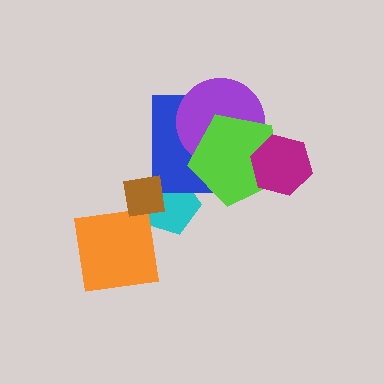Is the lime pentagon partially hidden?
Yes, it is partially covered by another shape.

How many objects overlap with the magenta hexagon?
1 object overlaps with the magenta hexagon.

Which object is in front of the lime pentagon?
The magenta hexagon is in front of the lime pentagon.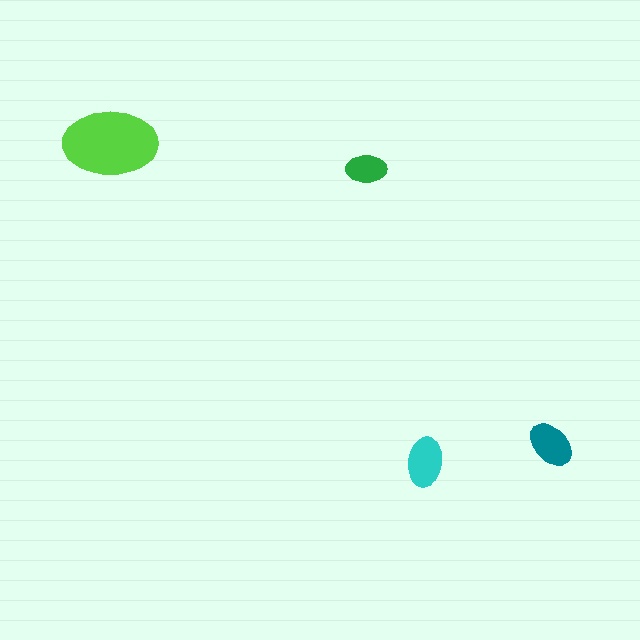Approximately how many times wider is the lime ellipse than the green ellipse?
About 2.5 times wider.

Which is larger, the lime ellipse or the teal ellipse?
The lime one.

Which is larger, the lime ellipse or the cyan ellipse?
The lime one.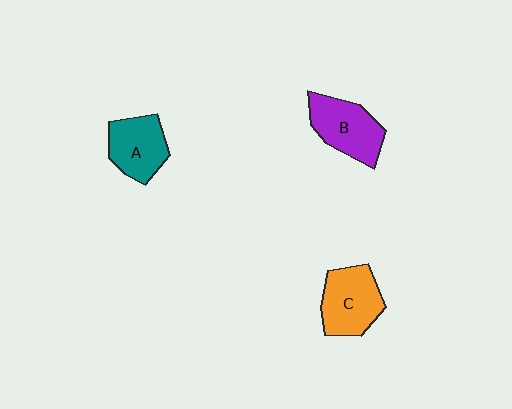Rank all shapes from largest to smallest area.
From largest to smallest: C (orange), B (purple), A (teal).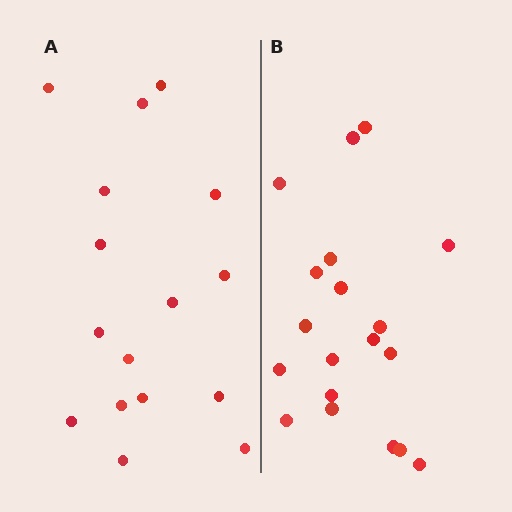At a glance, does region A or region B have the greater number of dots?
Region B (the right region) has more dots.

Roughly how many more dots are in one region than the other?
Region B has just a few more — roughly 2 or 3 more dots than region A.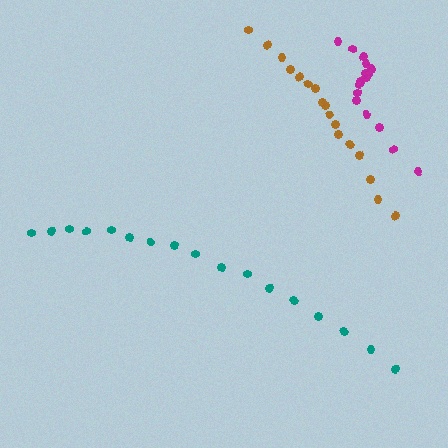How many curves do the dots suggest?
There are 3 distinct paths.